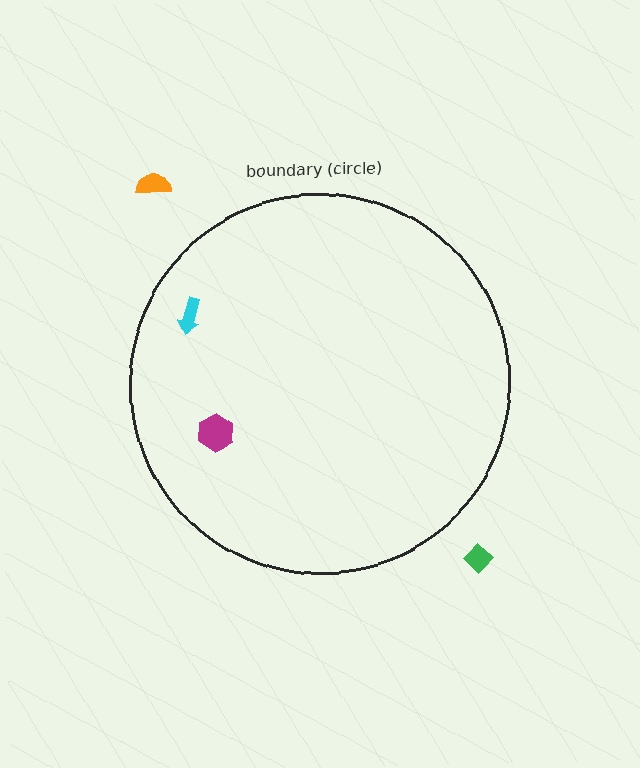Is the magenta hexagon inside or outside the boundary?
Inside.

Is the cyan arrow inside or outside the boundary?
Inside.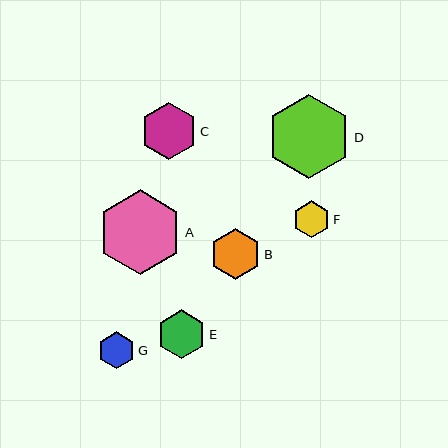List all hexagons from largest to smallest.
From largest to smallest: A, D, C, B, E, F, G.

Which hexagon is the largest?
Hexagon A is the largest with a size of approximately 85 pixels.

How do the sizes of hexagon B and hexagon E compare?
Hexagon B and hexagon E are approximately the same size.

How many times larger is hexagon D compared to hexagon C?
Hexagon D is approximately 1.5 times the size of hexagon C.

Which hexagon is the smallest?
Hexagon G is the smallest with a size of approximately 37 pixels.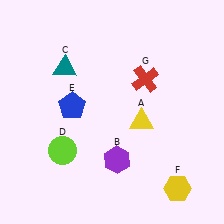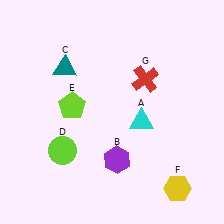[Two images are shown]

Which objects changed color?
A changed from yellow to cyan. E changed from blue to lime.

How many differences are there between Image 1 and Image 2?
There are 2 differences between the two images.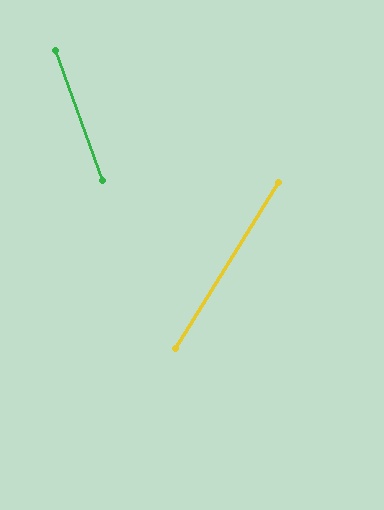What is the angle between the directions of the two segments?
Approximately 52 degrees.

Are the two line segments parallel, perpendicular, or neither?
Neither parallel nor perpendicular — they differ by about 52°.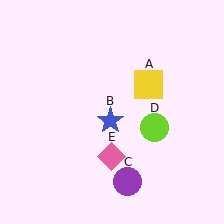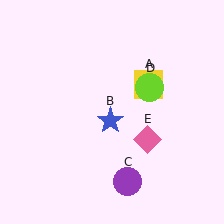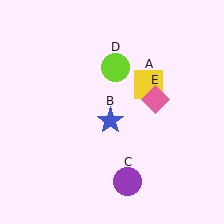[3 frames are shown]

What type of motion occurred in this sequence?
The lime circle (object D), pink diamond (object E) rotated counterclockwise around the center of the scene.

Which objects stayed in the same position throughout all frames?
Yellow square (object A) and blue star (object B) and purple circle (object C) remained stationary.